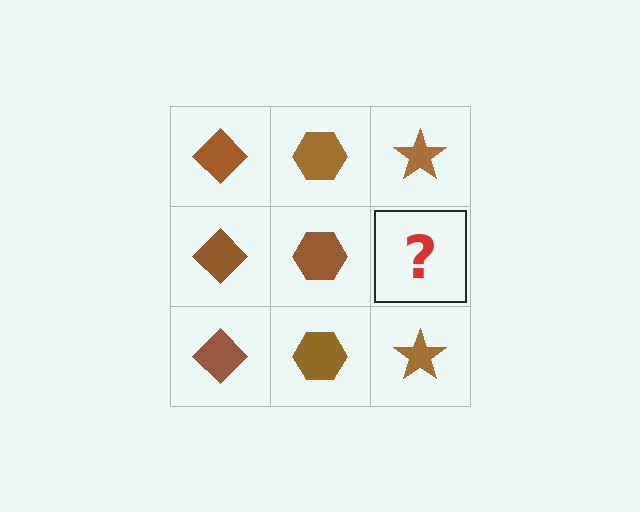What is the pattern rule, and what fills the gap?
The rule is that each column has a consistent shape. The gap should be filled with a brown star.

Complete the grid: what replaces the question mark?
The question mark should be replaced with a brown star.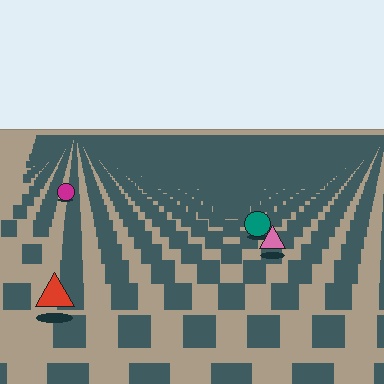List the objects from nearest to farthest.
From nearest to farthest: the red triangle, the pink triangle, the teal circle, the magenta circle.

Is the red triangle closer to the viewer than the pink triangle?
Yes. The red triangle is closer — you can tell from the texture gradient: the ground texture is coarser near it.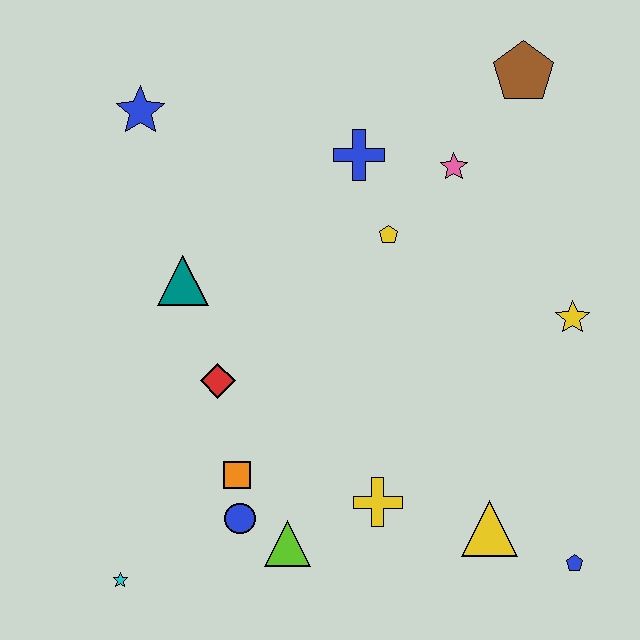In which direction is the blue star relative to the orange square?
The blue star is above the orange square.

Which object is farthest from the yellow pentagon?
The cyan star is farthest from the yellow pentagon.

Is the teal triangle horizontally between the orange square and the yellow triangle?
No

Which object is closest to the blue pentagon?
The yellow triangle is closest to the blue pentagon.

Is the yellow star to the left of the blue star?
No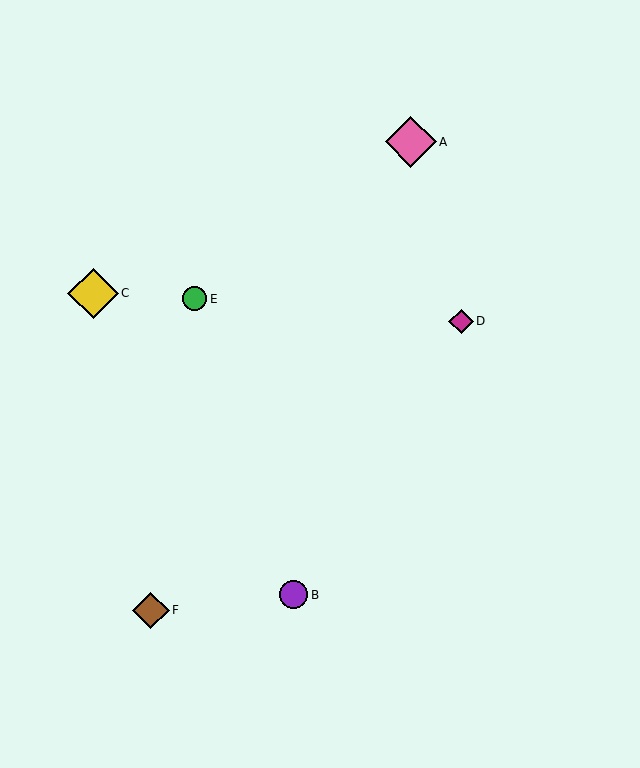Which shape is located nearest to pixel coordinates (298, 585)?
The purple circle (labeled B) at (294, 595) is nearest to that location.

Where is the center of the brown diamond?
The center of the brown diamond is at (151, 610).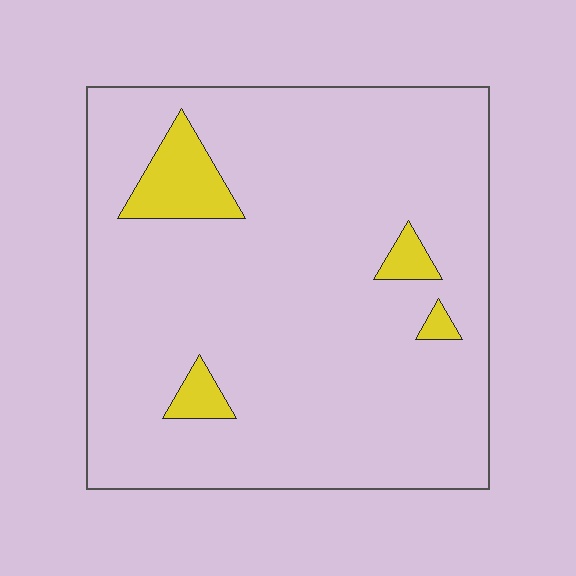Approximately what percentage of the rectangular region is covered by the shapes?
Approximately 10%.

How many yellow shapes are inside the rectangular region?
4.